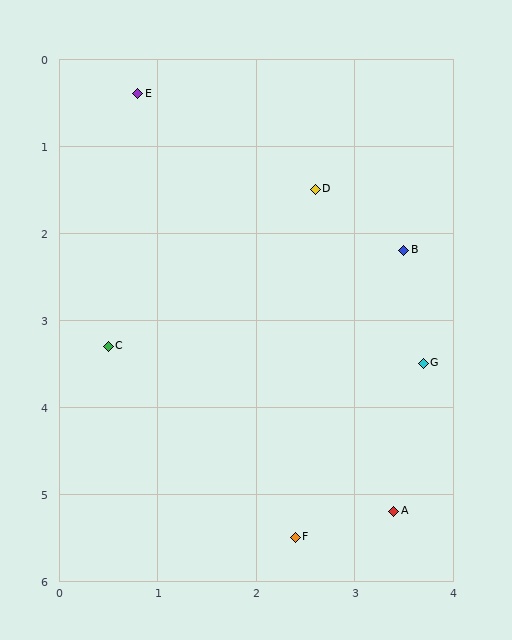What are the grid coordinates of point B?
Point B is at approximately (3.5, 2.2).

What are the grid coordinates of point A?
Point A is at approximately (3.4, 5.2).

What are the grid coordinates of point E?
Point E is at approximately (0.8, 0.4).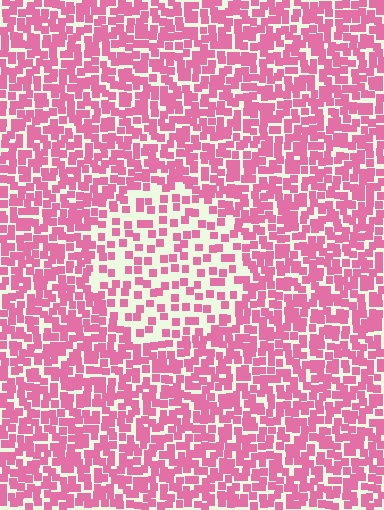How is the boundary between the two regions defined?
The boundary is defined by a change in element density (approximately 2.1x ratio). All elements are the same color, size, and shape.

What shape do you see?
I see a circle.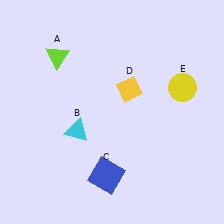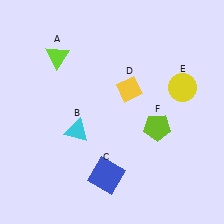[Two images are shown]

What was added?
A lime pentagon (F) was added in Image 2.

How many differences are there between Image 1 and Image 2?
There is 1 difference between the two images.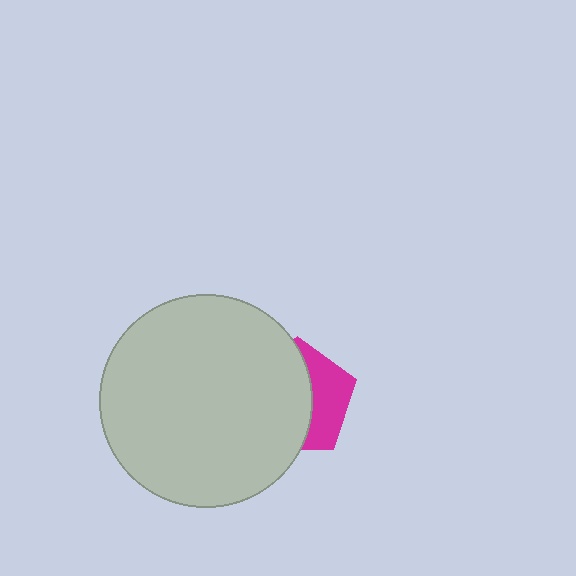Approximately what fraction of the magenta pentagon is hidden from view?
Roughly 63% of the magenta pentagon is hidden behind the light gray circle.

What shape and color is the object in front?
The object in front is a light gray circle.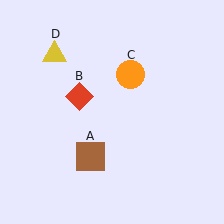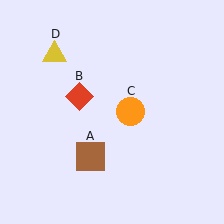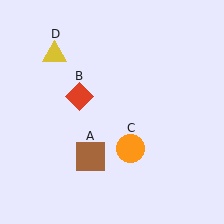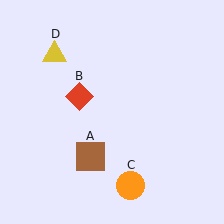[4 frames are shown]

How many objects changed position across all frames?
1 object changed position: orange circle (object C).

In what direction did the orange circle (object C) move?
The orange circle (object C) moved down.